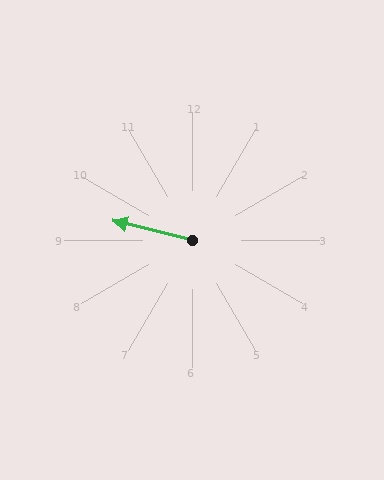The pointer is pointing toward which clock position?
Roughly 9 o'clock.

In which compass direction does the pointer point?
West.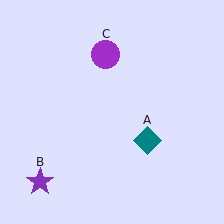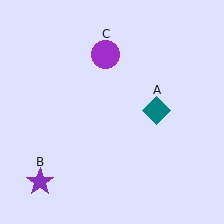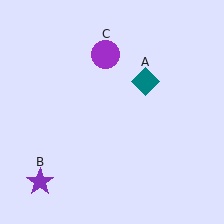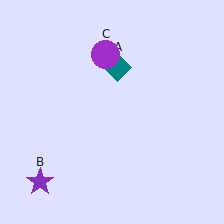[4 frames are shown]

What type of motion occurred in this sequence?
The teal diamond (object A) rotated counterclockwise around the center of the scene.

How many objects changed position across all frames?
1 object changed position: teal diamond (object A).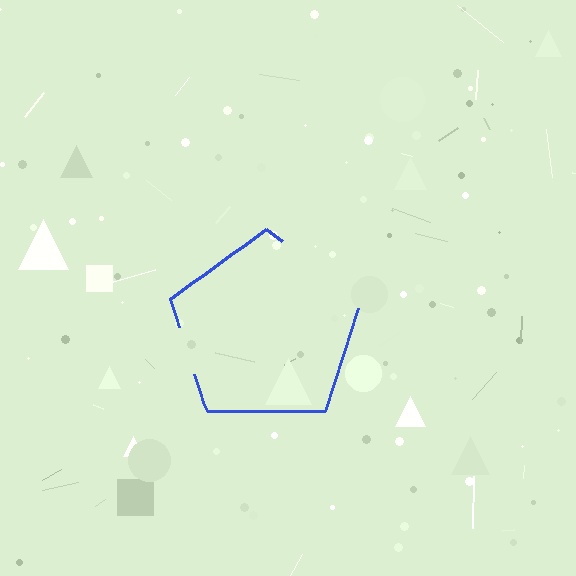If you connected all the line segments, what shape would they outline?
They would outline a pentagon.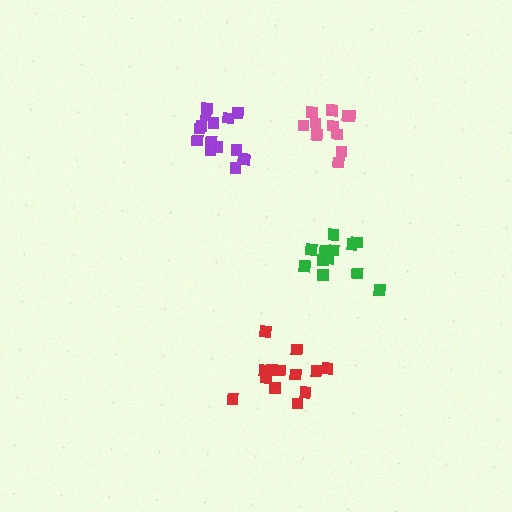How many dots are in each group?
Group 1: 12 dots, Group 2: 13 dots, Group 3: 15 dots, Group 4: 11 dots (51 total).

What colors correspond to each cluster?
The clusters are colored: green, red, purple, pink.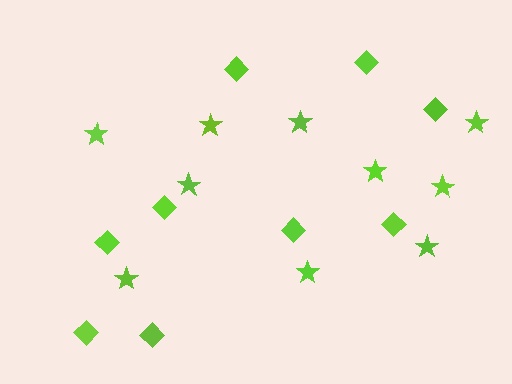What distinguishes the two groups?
There are 2 groups: one group of diamonds (9) and one group of stars (10).